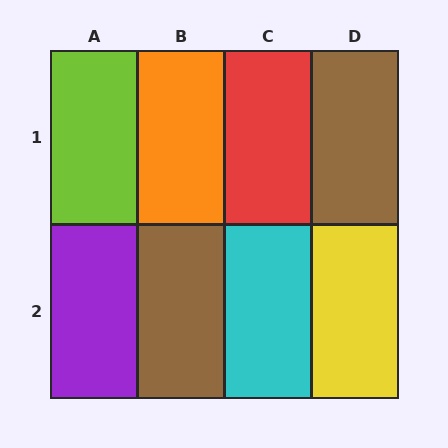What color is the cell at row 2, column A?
Purple.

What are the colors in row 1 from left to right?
Lime, orange, red, brown.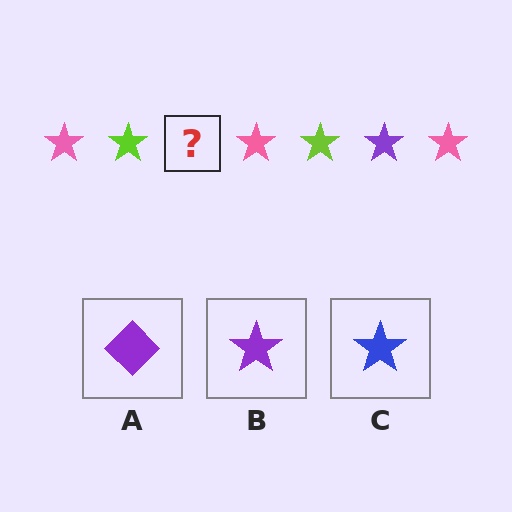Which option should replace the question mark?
Option B.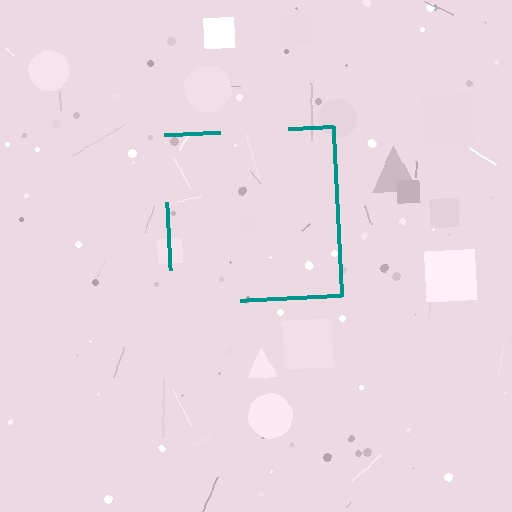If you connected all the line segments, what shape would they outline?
They would outline a square.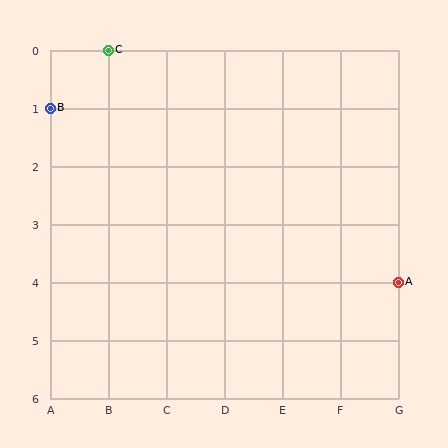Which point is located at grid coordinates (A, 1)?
Point B is at (A, 1).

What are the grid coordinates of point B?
Point B is at grid coordinates (A, 1).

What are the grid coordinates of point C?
Point C is at grid coordinates (B, 0).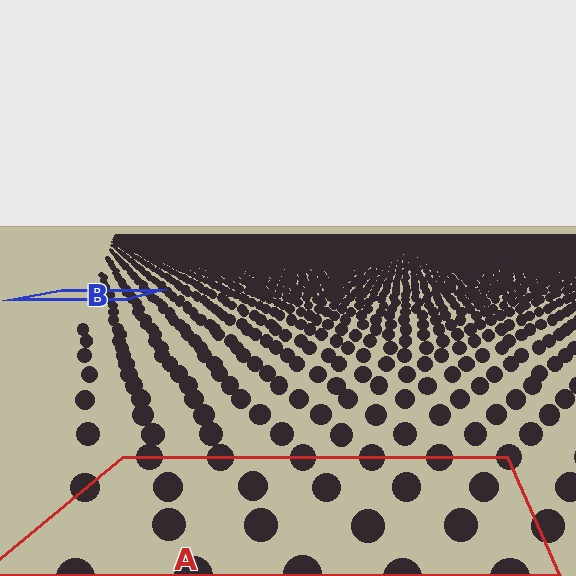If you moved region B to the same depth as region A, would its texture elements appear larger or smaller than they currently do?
They would appear larger. At a closer depth, the same texture elements are projected at a bigger on-screen size.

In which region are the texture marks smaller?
The texture marks are smaller in region B, because it is farther away.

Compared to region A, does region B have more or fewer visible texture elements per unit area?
Region B has more texture elements per unit area — they are packed more densely because it is farther away.